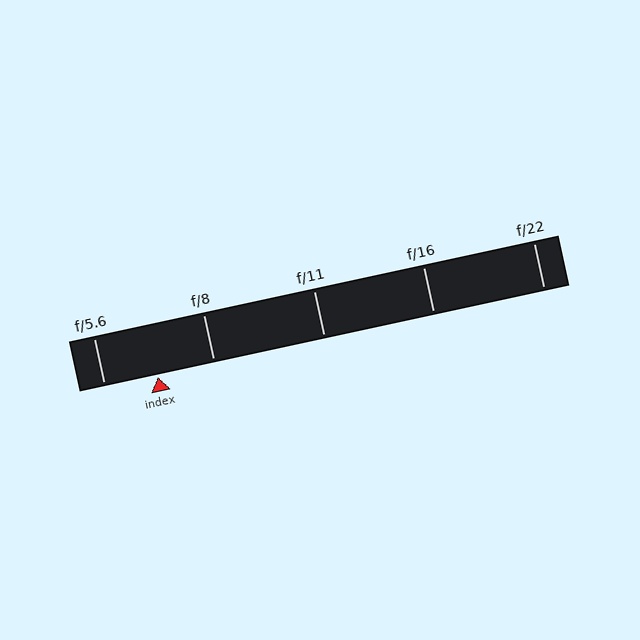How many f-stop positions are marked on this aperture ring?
There are 5 f-stop positions marked.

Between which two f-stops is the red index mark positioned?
The index mark is between f/5.6 and f/8.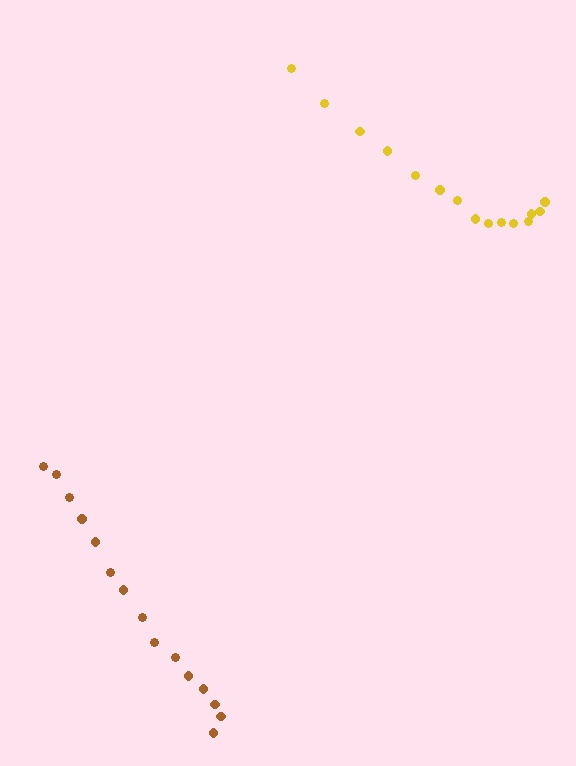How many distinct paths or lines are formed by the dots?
There are 2 distinct paths.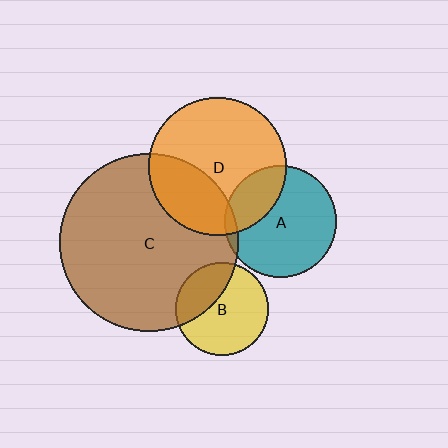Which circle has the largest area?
Circle C (brown).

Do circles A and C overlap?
Yes.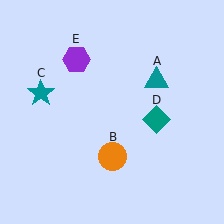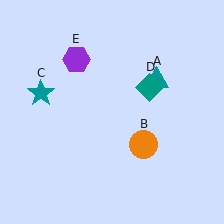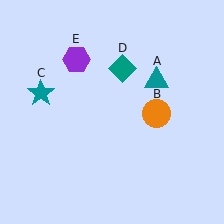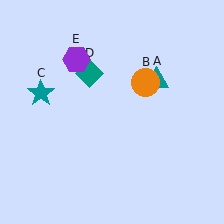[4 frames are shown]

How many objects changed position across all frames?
2 objects changed position: orange circle (object B), teal diamond (object D).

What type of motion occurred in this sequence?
The orange circle (object B), teal diamond (object D) rotated counterclockwise around the center of the scene.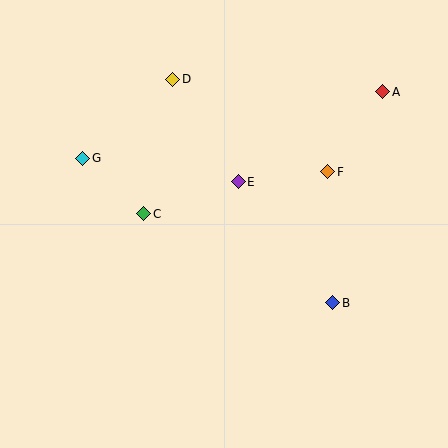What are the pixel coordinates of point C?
Point C is at (144, 214).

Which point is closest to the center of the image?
Point E at (238, 182) is closest to the center.